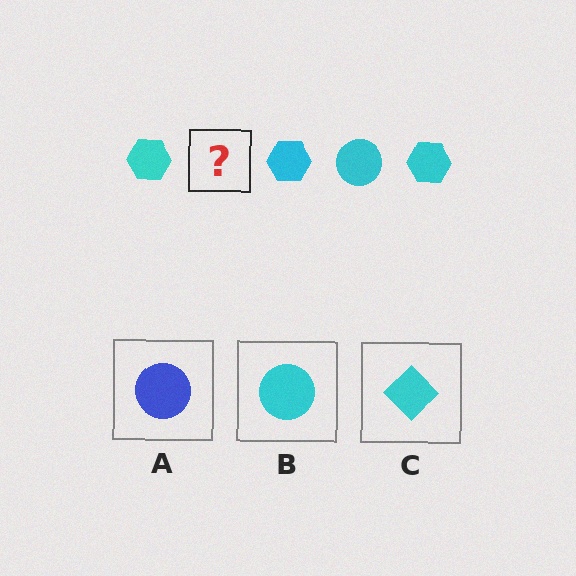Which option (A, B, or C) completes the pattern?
B.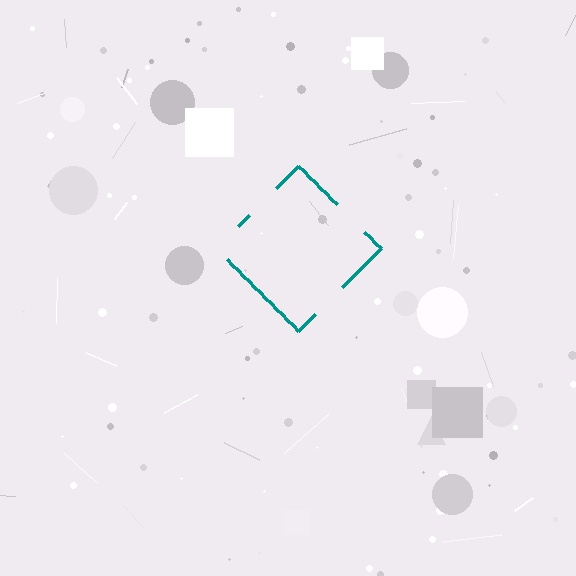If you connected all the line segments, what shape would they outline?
They would outline a diamond.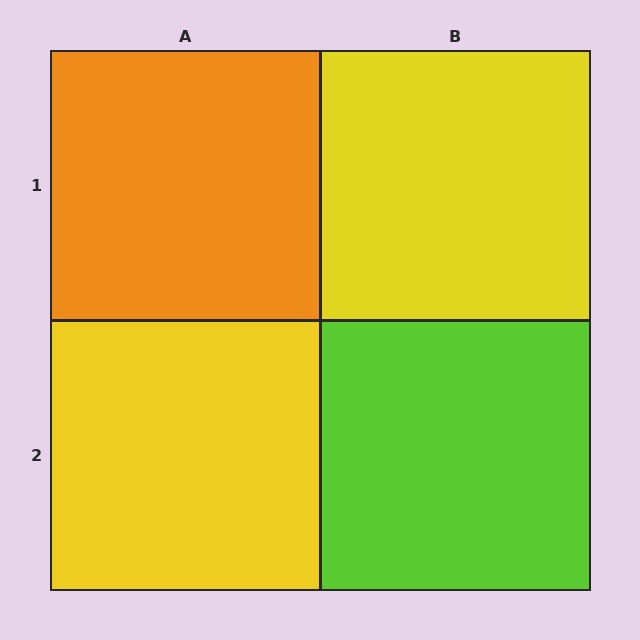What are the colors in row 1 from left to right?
Orange, yellow.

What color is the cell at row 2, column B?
Lime.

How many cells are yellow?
2 cells are yellow.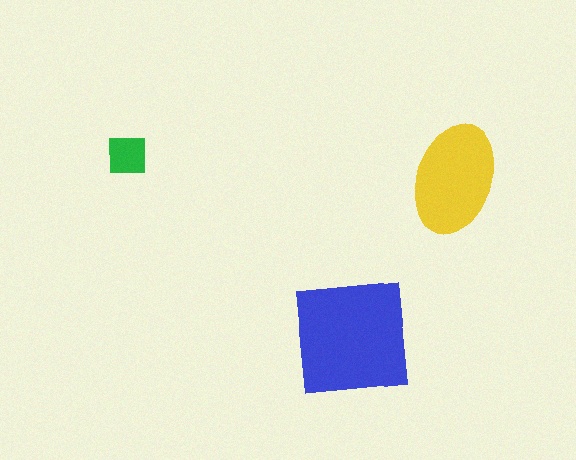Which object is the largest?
The blue square.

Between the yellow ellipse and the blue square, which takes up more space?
The blue square.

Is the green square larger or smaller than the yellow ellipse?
Smaller.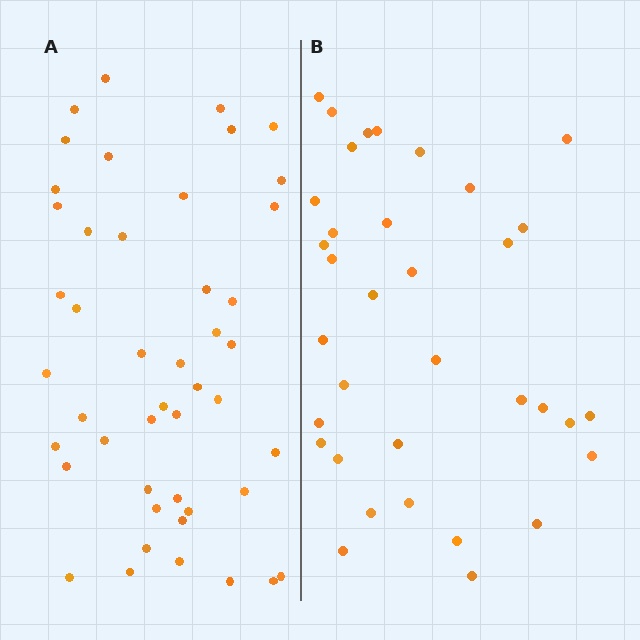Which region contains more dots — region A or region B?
Region A (the left region) has more dots.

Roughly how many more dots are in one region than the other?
Region A has roughly 12 or so more dots than region B.